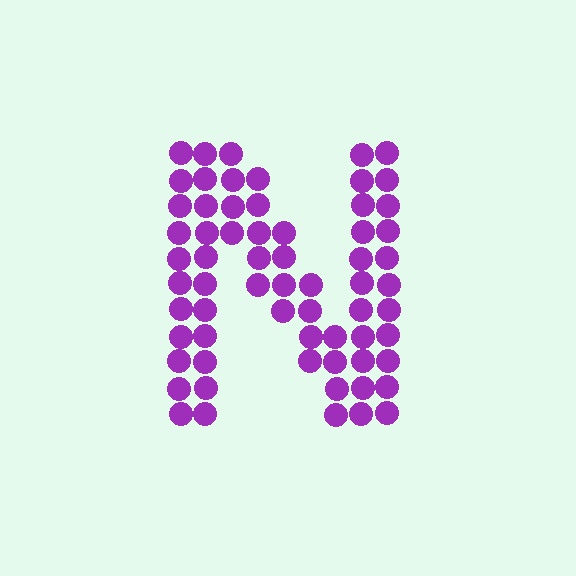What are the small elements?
The small elements are circles.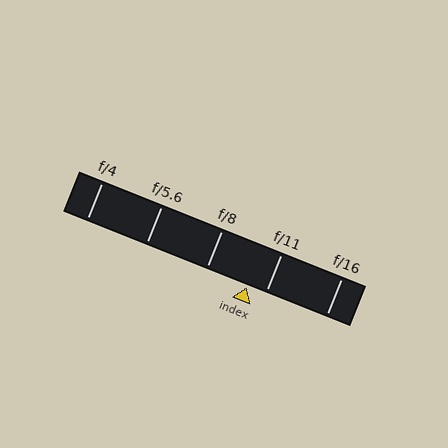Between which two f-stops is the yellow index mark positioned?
The index mark is between f/8 and f/11.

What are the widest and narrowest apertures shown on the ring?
The widest aperture shown is f/4 and the narrowest is f/16.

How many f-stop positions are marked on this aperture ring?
There are 5 f-stop positions marked.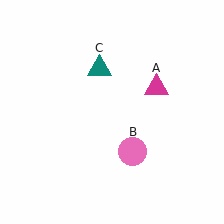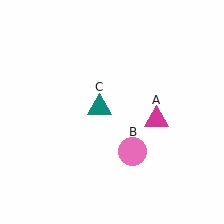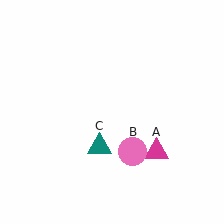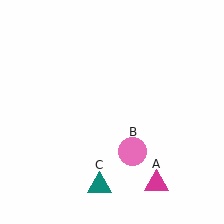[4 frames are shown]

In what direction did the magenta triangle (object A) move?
The magenta triangle (object A) moved down.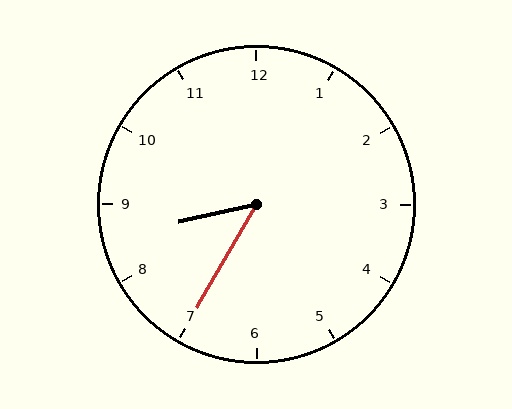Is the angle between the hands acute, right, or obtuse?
It is acute.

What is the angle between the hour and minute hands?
Approximately 48 degrees.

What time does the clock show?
8:35.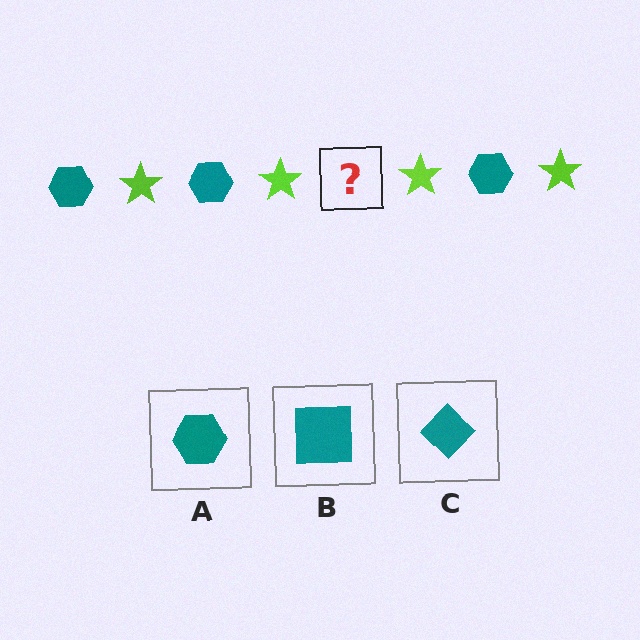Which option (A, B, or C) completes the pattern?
A.